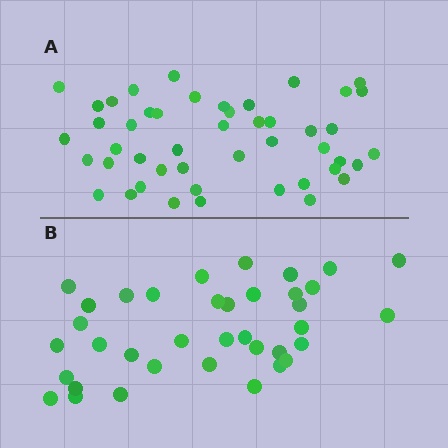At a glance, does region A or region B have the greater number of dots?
Region A (the top region) has more dots.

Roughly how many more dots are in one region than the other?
Region A has roughly 10 or so more dots than region B.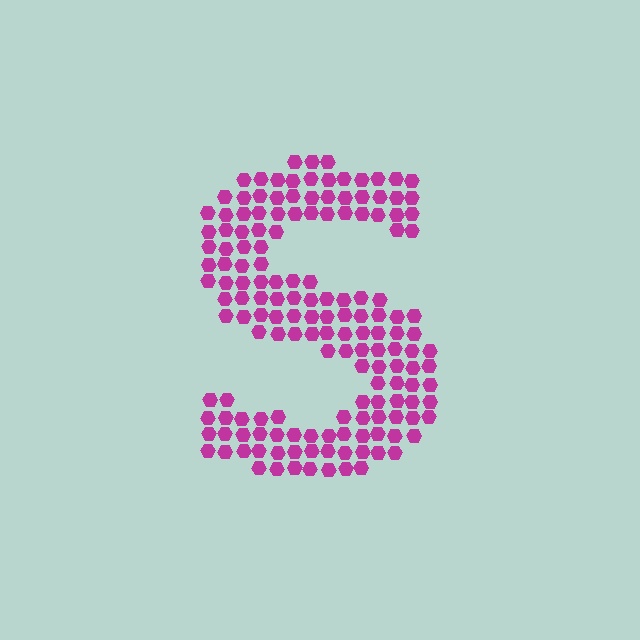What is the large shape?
The large shape is the letter S.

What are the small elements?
The small elements are hexagons.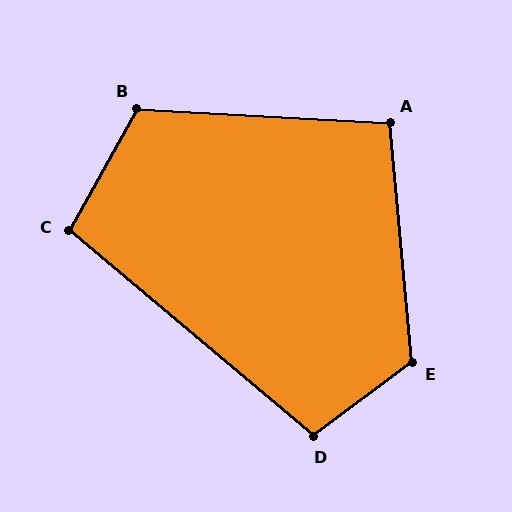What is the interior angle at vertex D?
Approximately 103 degrees (obtuse).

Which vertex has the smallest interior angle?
A, at approximately 98 degrees.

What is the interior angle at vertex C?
Approximately 101 degrees (obtuse).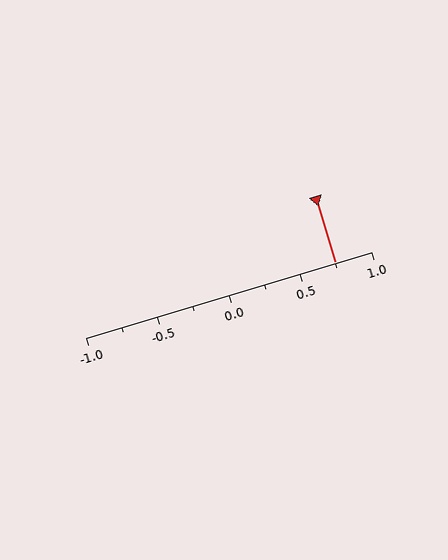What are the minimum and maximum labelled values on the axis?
The axis runs from -1.0 to 1.0.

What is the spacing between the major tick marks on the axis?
The major ticks are spaced 0.5 apart.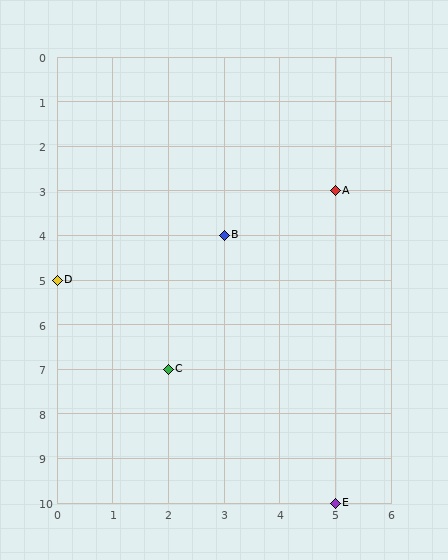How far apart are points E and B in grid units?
Points E and B are 2 columns and 6 rows apart (about 6.3 grid units diagonally).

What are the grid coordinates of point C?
Point C is at grid coordinates (2, 7).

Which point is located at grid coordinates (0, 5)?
Point D is at (0, 5).